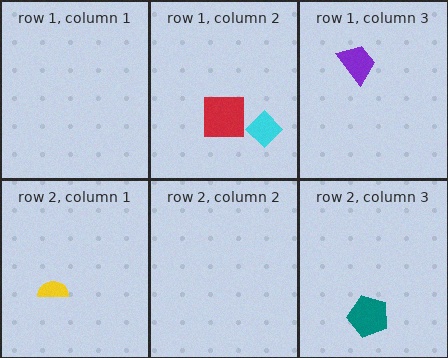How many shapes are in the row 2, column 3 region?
1.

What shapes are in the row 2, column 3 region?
The teal pentagon.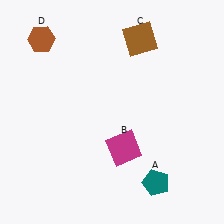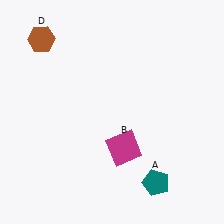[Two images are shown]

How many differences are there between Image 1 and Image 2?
There is 1 difference between the two images.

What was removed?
The brown square (C) was removed in Image 2.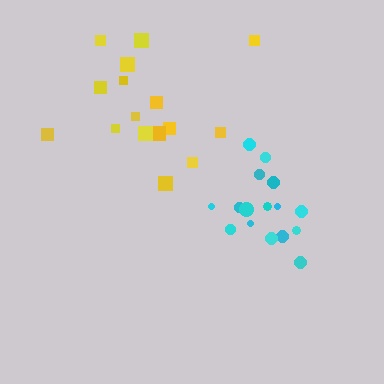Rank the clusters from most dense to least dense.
cyan, yellow.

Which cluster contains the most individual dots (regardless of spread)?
Yellow (17).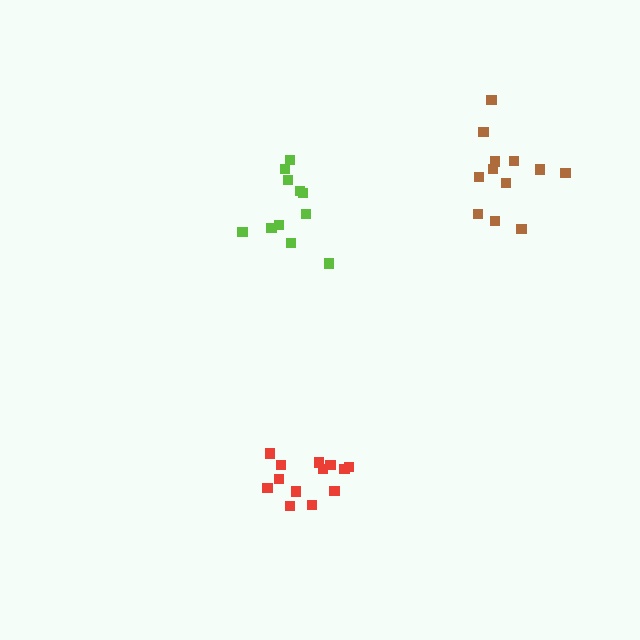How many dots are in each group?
Group 1: 11 dots, Group 2: 13 dots, Group 3: 12 dots (36 total).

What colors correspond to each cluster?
The clusters are colored: lime, red, brown.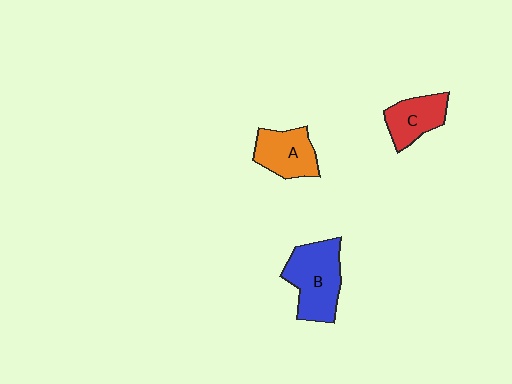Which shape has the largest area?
Shape B (blue).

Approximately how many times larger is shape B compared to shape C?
Approximately 1.6 times.